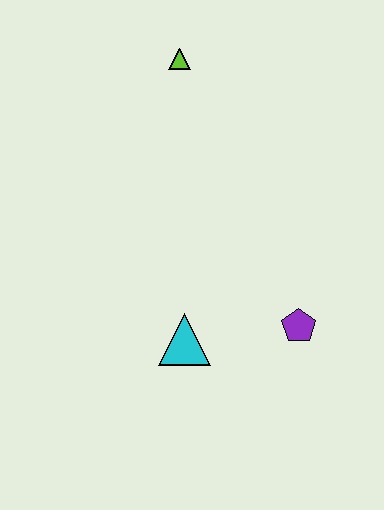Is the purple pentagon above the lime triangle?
No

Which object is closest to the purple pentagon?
The cyan triangle is closest to the purple pentagon.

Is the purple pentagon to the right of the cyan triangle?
Yes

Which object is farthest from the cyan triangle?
The lime triangle is farthest from the cyan triangle.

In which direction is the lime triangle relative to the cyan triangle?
The lime triangle is above the cyan triangle.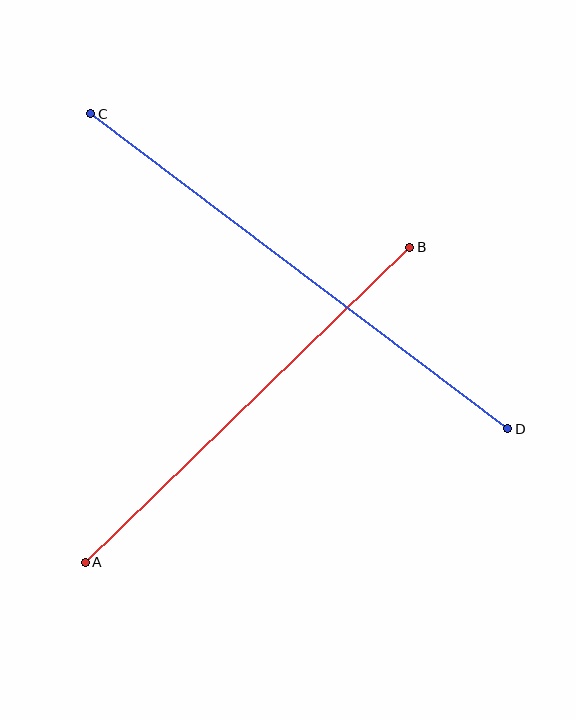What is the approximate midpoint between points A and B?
The midpoint is at approximately (248, 405) pixels.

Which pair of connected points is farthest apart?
Points C and D are farthest apart.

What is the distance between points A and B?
The distance is approximately 452 pixels.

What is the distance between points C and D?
The distance is approximately 523 pixels.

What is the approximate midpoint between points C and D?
The midpoint is at approximately (299, 271) pixels.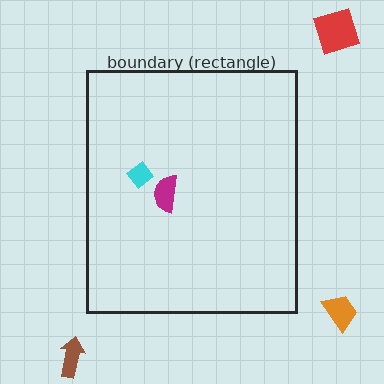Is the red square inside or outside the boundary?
Outside.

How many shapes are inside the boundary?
2 inside, 3 outside.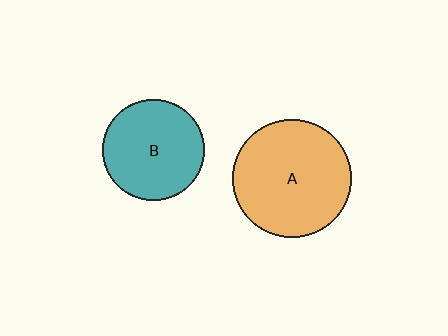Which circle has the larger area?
Circle A (orange).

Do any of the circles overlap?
No, none of the circles overlap.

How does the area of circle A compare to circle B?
Approximately 1.4 times.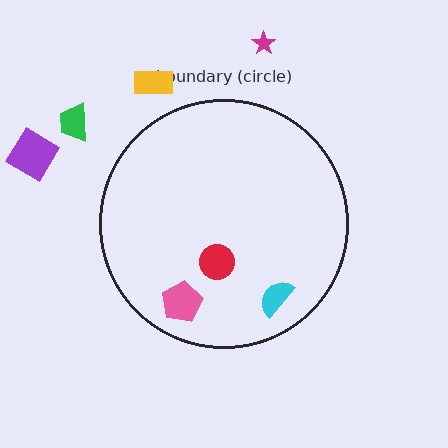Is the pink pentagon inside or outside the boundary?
Inside.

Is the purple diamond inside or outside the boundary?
Outside.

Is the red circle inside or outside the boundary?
Inside.